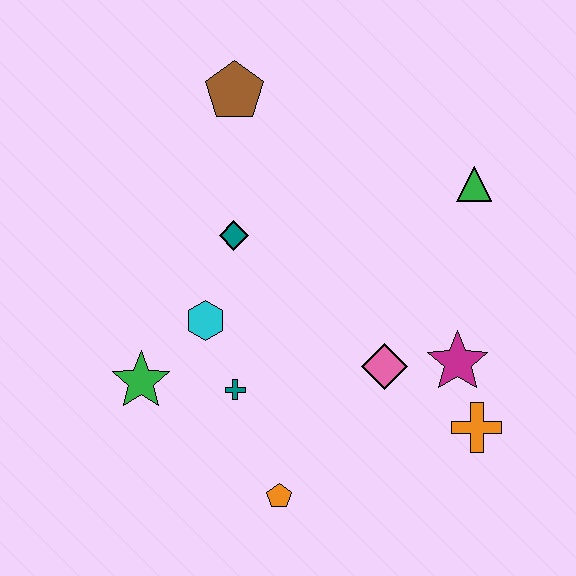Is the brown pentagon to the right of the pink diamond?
No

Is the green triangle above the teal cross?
Yes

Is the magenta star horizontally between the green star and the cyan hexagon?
No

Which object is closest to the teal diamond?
The cyan hexagon is closest to the teal diamond.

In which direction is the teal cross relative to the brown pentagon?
The teal cross is below the brown pentagon.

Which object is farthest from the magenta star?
The brown pentagon is farthest from the magenta star.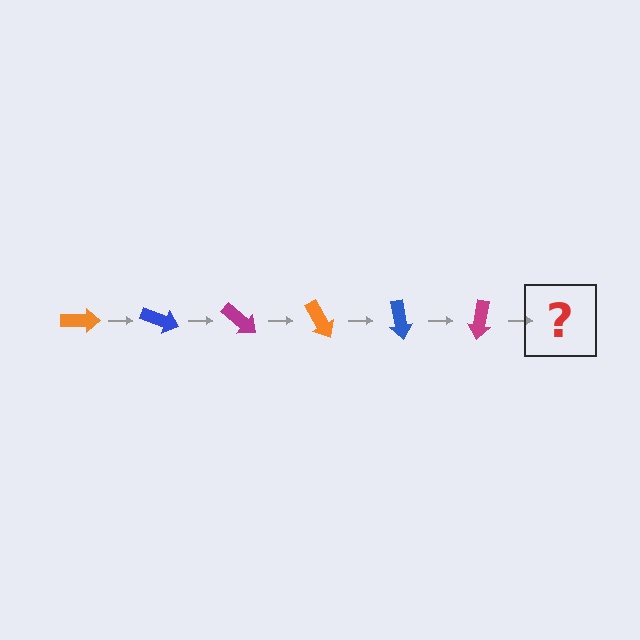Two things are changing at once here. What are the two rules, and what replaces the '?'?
The two rules are that it rotates 20 degrees each step and the color cycles through orange, blue, and magenta. The '?' should be an orange arrow, rotated 120 degrees from the start.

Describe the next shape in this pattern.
It should be an orange arrow, rotated 120 degrees from the start.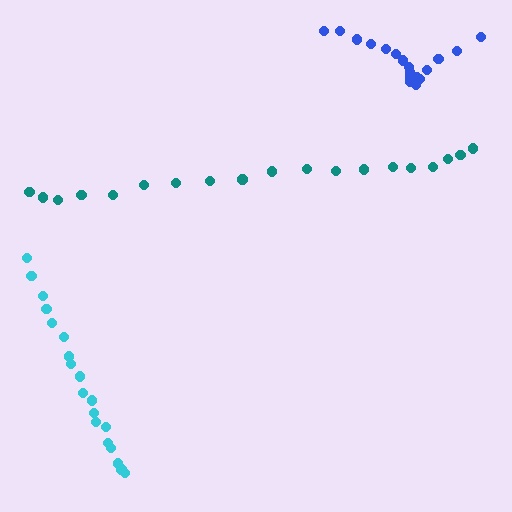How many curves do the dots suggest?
There are 3 distinct paths.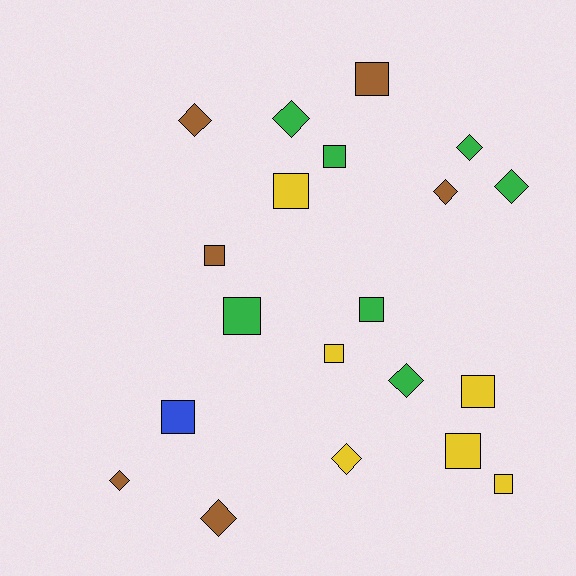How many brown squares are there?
There are 2 brown squares.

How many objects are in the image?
There are 20 objects.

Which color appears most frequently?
Green, with 7 objects.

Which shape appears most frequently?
Square, with 11 objects.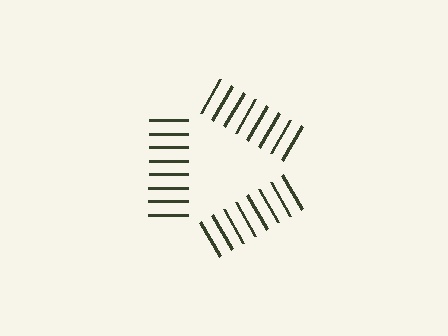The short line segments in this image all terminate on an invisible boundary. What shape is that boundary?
An illusory triangle — the line segments terminate on its edges but no continuous stroke is drawn.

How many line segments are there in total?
24 — 8 along each of the 3 edges.